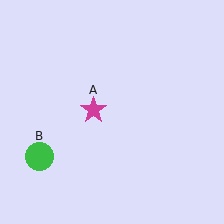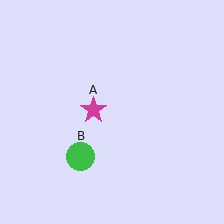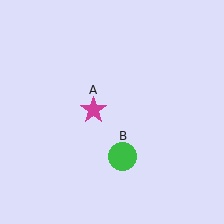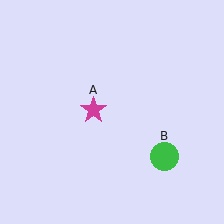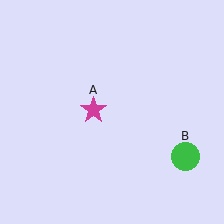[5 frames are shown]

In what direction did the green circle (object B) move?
The green circle (object B) moved right.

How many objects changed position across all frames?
1 object changed position: green circle (object B).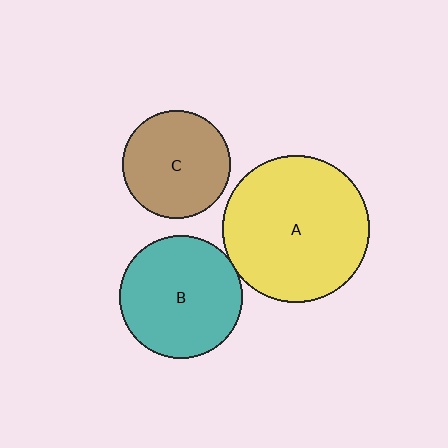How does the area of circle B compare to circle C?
Approximately 1.3 times.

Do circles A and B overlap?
Yes.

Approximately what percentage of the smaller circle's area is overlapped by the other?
Approximately 5%.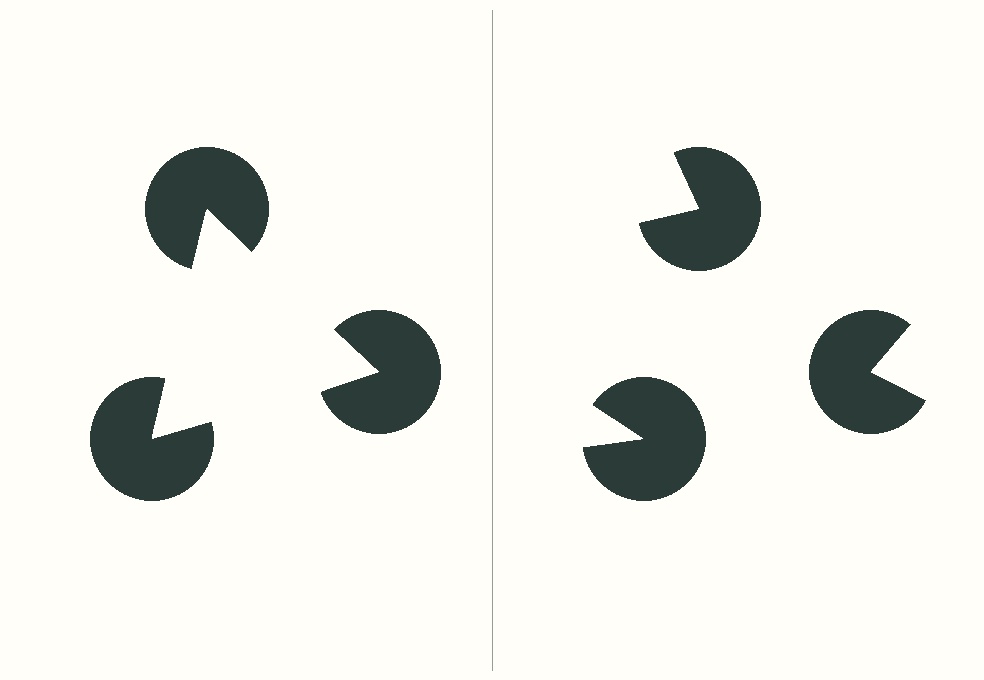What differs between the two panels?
The pac-man discs are positioned identically on both sides; only the wedge orientations differ. On the left they align to a triangle; on the right they are misaligned.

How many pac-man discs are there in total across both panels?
6 — 3 on each side.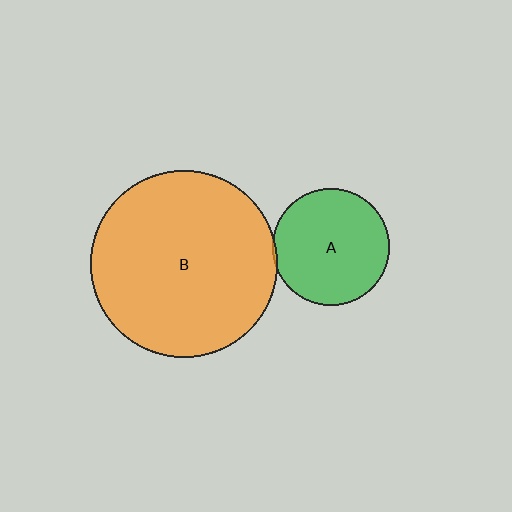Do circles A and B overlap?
Yes.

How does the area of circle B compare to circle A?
Approximately 2.6 times.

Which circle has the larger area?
Circle B (orange).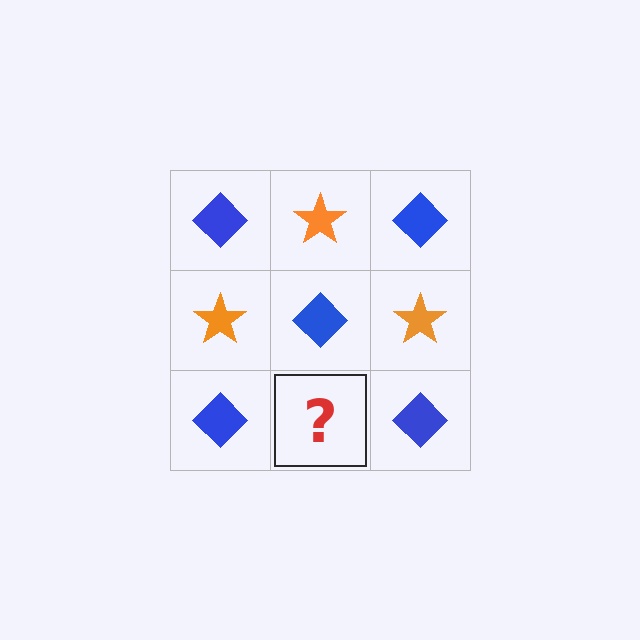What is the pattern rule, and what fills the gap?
The rule is that it alternates blue diamond and orange star in a checkerboard pattern. The gap should be filled with an orange star.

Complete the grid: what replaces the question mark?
The question mark should be replaced with an orange star.